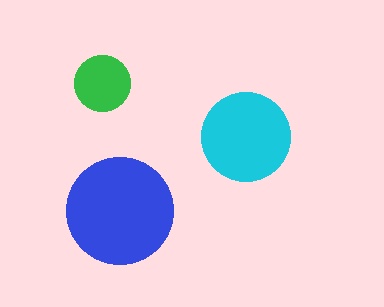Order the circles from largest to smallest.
the blue one, the cyan one, the green one.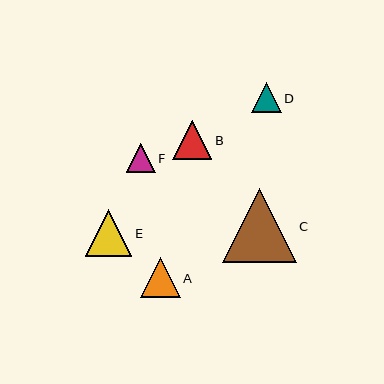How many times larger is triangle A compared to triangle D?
Triangle A is approximately 1.3 times the size of triangle D.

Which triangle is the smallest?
Triangle F is the smallest with a size of approximately 29 pixels.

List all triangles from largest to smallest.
From largest to smallest: C, E, A, B, D, F.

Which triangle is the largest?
Triangle C is the largest with a size of approximately 74 pixels.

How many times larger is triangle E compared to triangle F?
Triangle E is approximately 1.6 times the size of triangle F.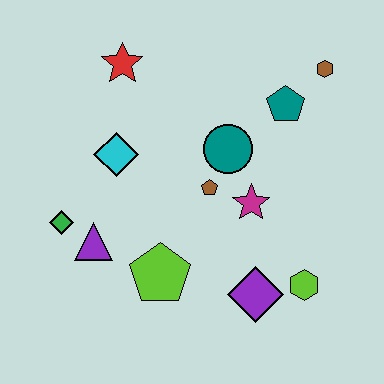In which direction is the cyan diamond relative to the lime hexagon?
The cyan diamond is to the left of the lime hexagon.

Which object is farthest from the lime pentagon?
The brown hexagon is farthest from the lime pentagon.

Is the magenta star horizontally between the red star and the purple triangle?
No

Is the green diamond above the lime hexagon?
Yes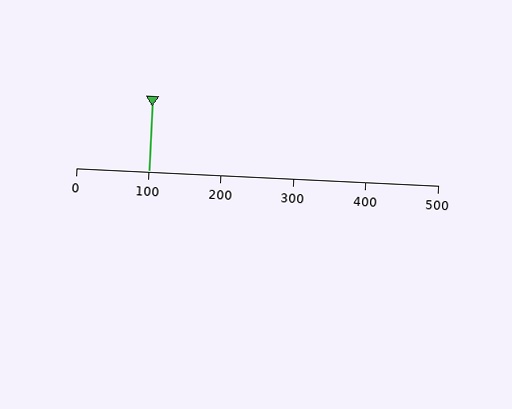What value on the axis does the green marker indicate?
The marker indicates approximately 100.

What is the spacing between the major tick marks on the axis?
The major ticks are spaced 100 apart.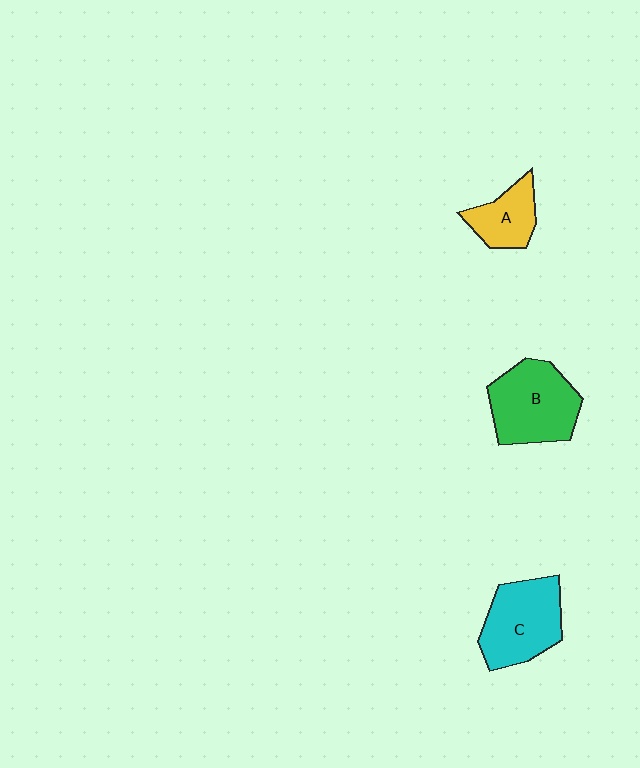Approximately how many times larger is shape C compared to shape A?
Approximately 1.7 times.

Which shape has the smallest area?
Shape A (yellow).